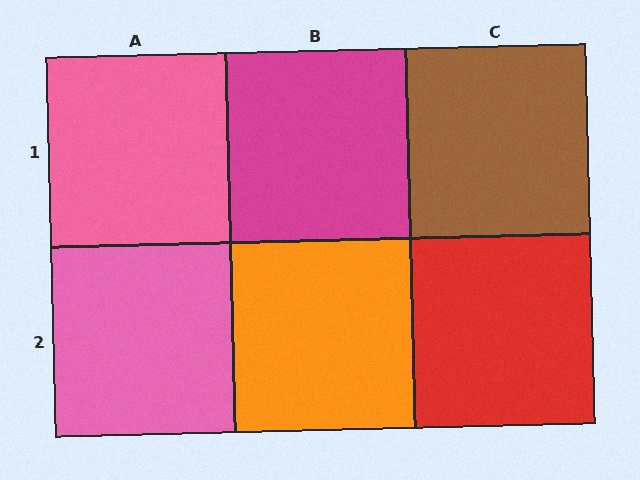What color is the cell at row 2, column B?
Orange.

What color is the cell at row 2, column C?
Red.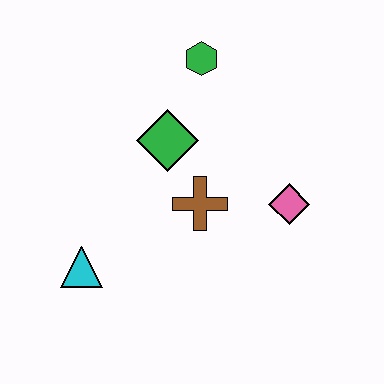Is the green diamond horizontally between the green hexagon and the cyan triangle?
Yes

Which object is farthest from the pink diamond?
The cyan triangle is farthest from the pink diamond.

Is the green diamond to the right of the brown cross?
No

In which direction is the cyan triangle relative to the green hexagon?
The cyan triangle is below the green hexagon.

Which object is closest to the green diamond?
The brown cross is closest to the green diamond.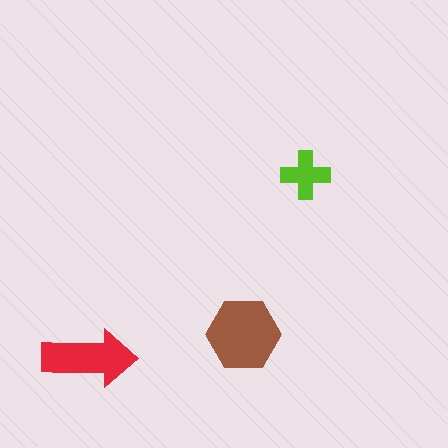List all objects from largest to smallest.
The brown hexagon, the red arrow, the lime cross.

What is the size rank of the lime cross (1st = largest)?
3rd.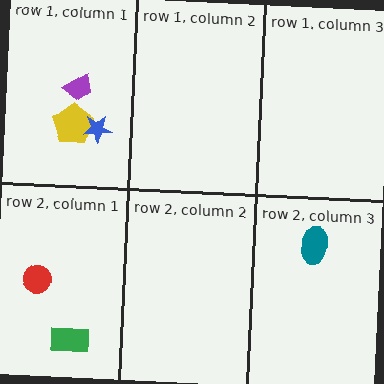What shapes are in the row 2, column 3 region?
The teal ellipse.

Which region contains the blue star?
The row 1, column 1 region.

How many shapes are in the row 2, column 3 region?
1.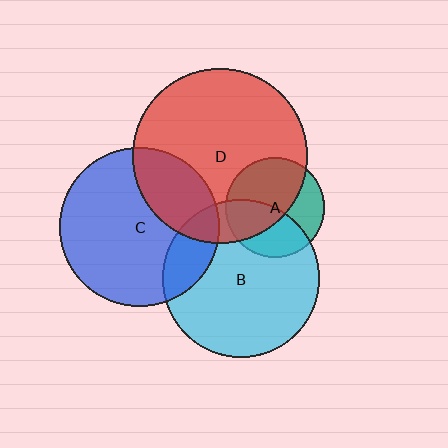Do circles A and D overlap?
Yes.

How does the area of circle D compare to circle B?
Approximately 1.2 times.